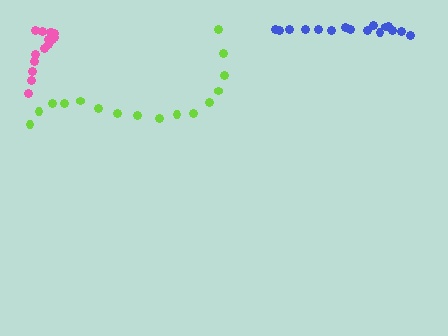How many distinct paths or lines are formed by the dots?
There are 3 distinct paths.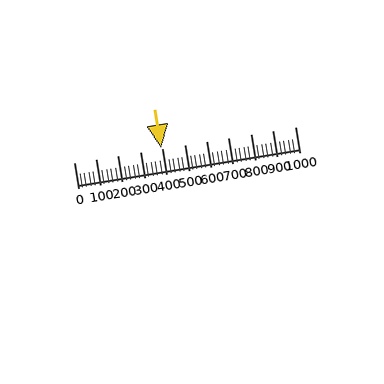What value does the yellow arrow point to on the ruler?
The yellow arrow points to approximately 396.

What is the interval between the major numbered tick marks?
The major tick marks are spaced 100 units apart.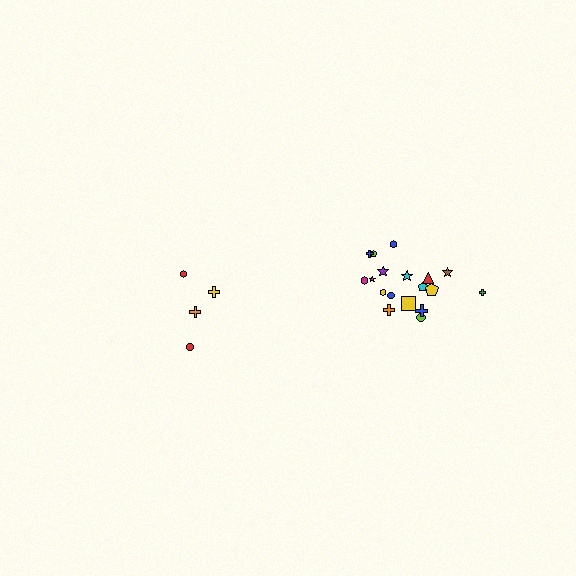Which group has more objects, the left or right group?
The right group.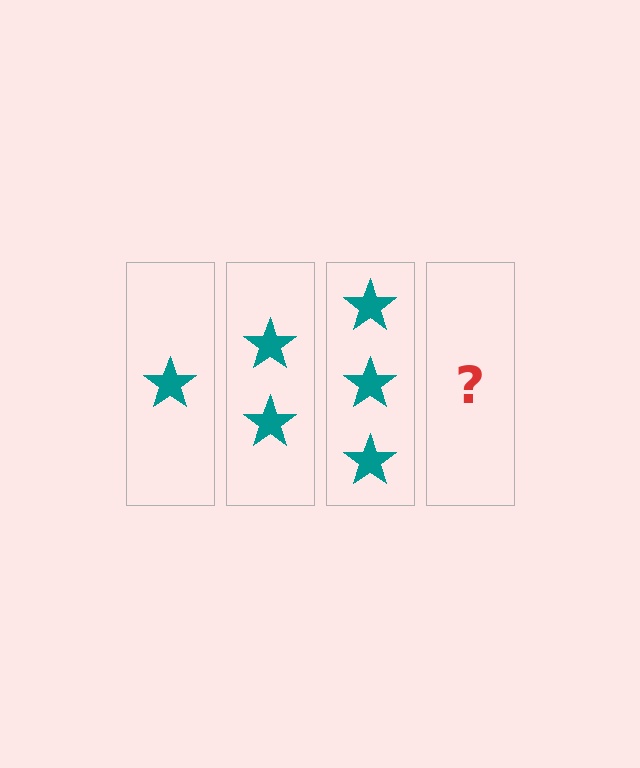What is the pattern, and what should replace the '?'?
The pattern is that each step adds one more star. The '?' should be 4 stars.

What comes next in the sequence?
The next element should be 4 stars.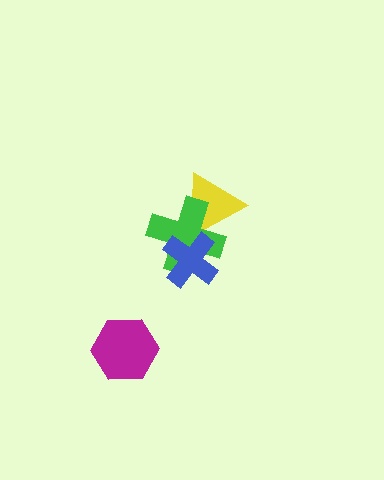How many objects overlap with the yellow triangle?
2 objects overlap with the yellow triangle.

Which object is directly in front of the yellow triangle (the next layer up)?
The green cross is directly in front of the yellow triangle.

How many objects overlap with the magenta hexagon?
0 objects overlap with the magenta hexagon.